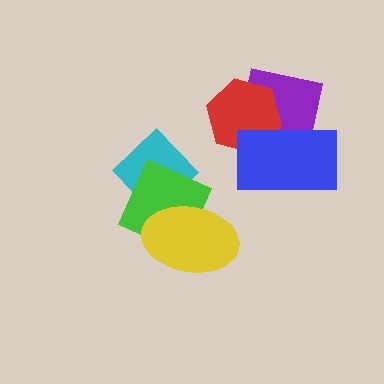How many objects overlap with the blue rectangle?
2 objects overlap with the blue rectangle.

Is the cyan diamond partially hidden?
Yes, it is partially covered by another shape.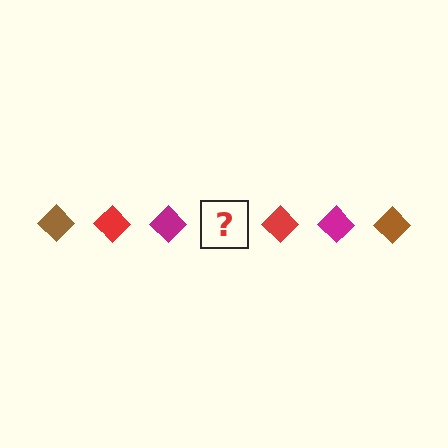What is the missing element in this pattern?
The missing element is a brown diamond.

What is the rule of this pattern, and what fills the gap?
The rule is that the pattern cycles through brown, red, magenta diamonds. The gap should be filled with a brown diamond.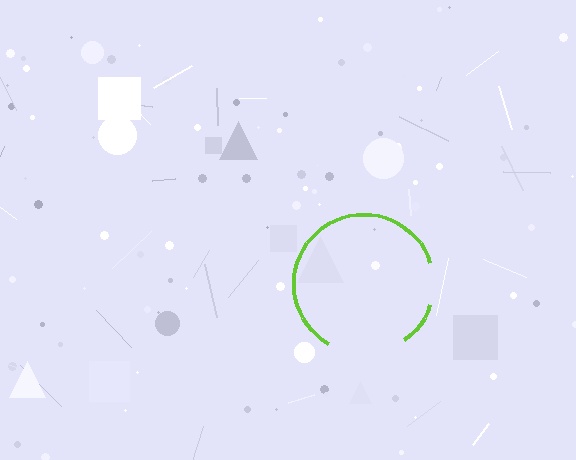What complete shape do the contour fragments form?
The contour fragments form a circle.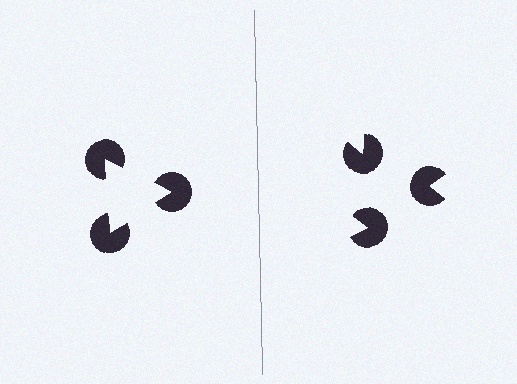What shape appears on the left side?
An illusory triangle.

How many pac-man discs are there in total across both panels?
6 — 3 on each side.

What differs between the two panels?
The pac-man discs are positioned identically on both sides; only the wedge orientations differ. On the left they align to a triangle; on the right they are misaligned.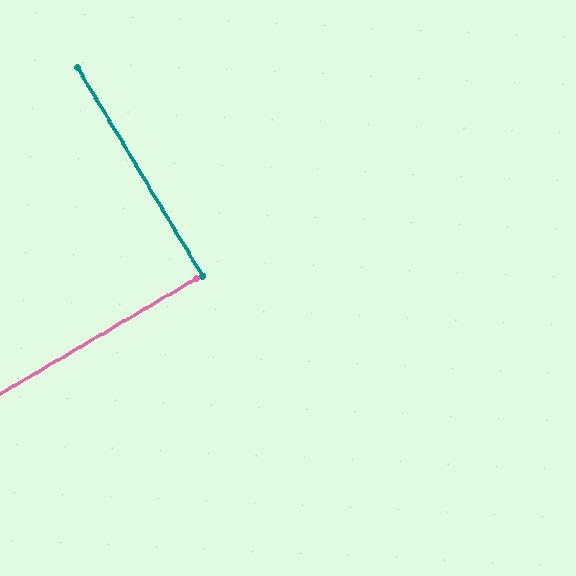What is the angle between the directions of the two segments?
Approximately 89 degrees.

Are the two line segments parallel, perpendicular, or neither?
Perpendicular — they meet at approximately 89°.